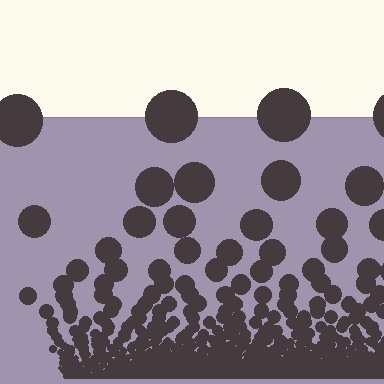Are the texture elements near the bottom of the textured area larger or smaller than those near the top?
Smaller. The gradient is inverted — elements near the bottom are smaller and denser.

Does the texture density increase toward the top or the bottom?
Density increases toward the bottom.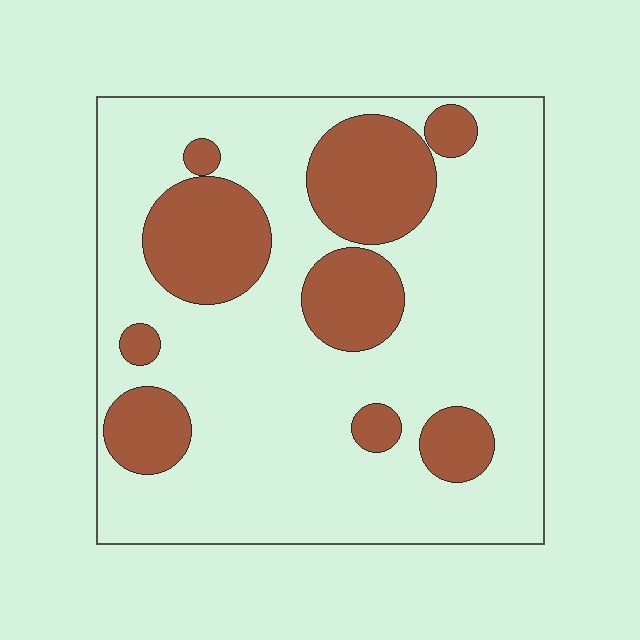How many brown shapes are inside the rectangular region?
9.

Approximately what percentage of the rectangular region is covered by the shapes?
Approximately 25%.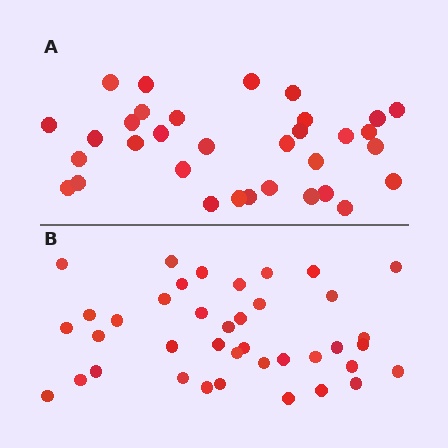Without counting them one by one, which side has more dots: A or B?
Region B (the bottom region) has more dots.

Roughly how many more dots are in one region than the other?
Region B has about 6 more dots than region A.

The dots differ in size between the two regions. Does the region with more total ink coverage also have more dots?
No. Region A has more total ink coverage because its dots are larger, but region B actually contains more individual dots. Total area can be misleading — the number of items is what matters here.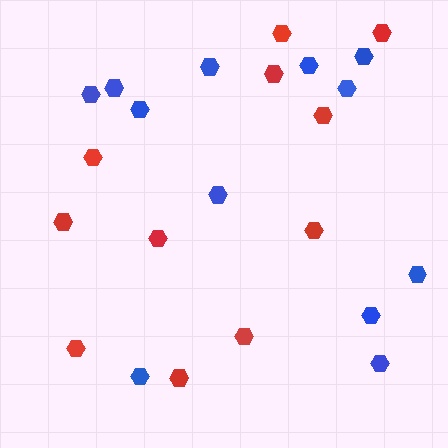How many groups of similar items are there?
There are 2 groups: one group of red hexagons (11) and one group of blue hexagons (12).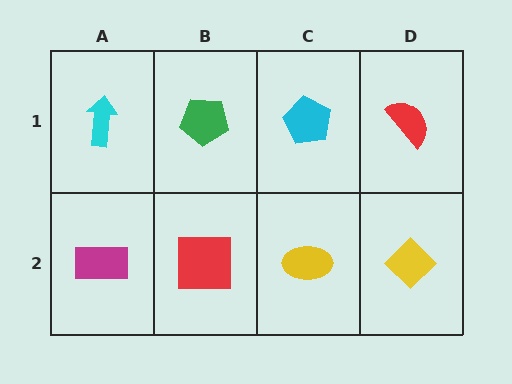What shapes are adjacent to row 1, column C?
A yellow ellipse (row 2, column C), a green pentagon (row 1, column B), a red semicircle (row 1, column D).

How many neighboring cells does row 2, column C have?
3.